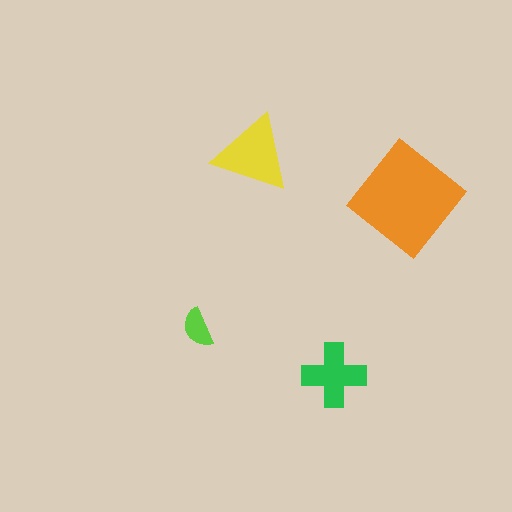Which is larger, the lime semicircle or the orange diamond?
The orange diamond.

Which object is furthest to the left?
The lime semicircle is leftmost.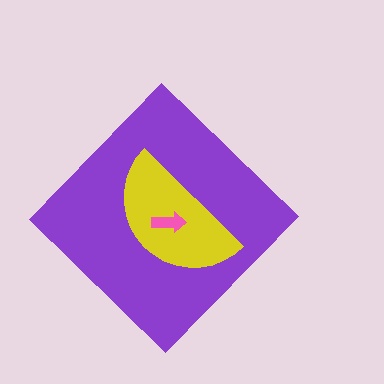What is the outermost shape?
The purple diamond.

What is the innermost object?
The pink arrow.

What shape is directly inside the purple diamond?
The yellow semicircle.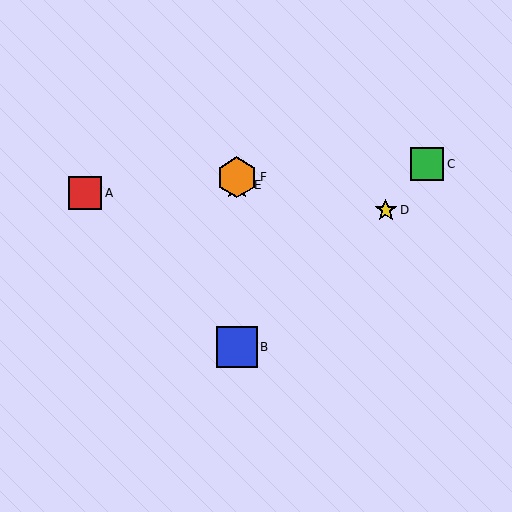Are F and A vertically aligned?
No, F is at x≈237 and A is at x≈85.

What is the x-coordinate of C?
Object C is at x≈427.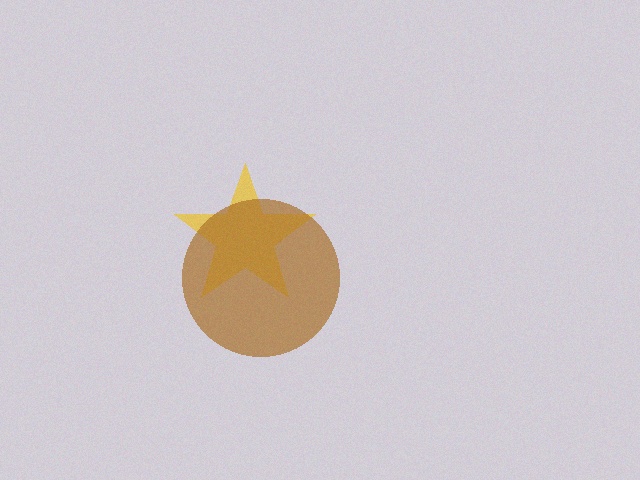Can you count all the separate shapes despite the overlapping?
Yes, there are 2 separate shapes.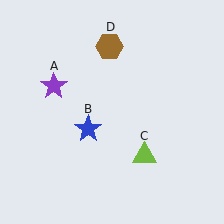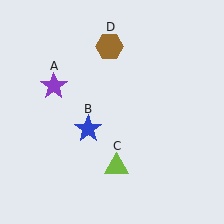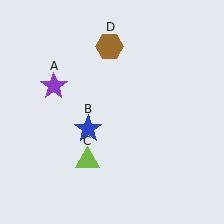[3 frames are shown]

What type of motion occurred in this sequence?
The lime triangle (object C) rotated clockwise around the center of the scene.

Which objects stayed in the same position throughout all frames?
Purple star (object A) and blue star (object B) and brown hexagon (object D) remained stationary.